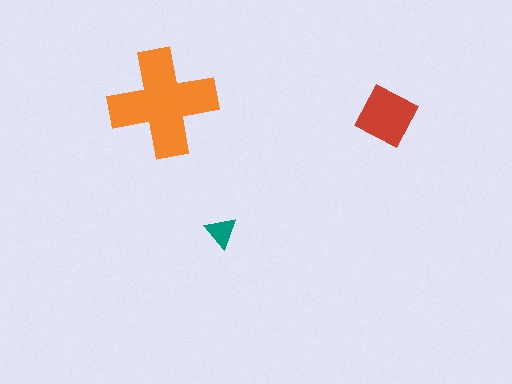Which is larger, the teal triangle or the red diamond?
The red diamond.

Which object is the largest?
The orange cross.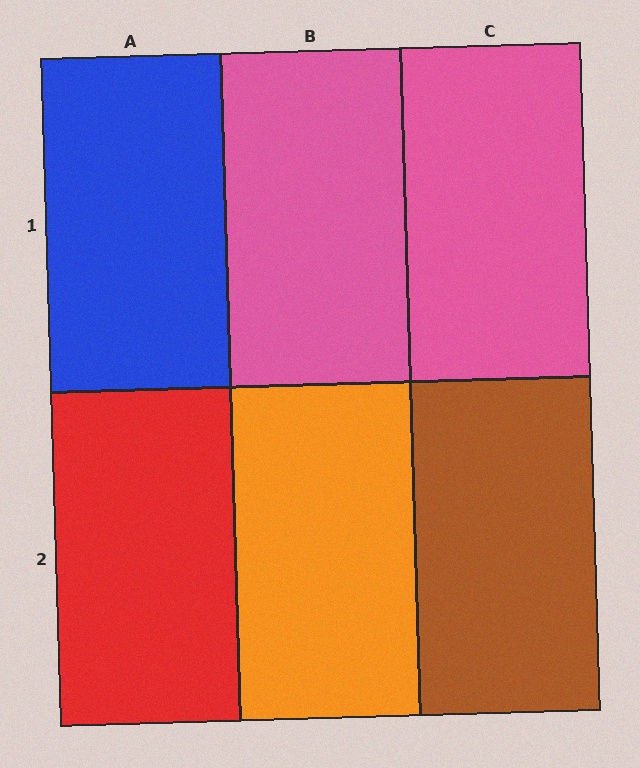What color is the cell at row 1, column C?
Pink.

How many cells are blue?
1 cell is blue.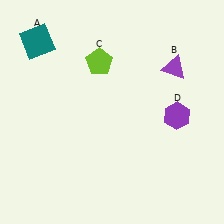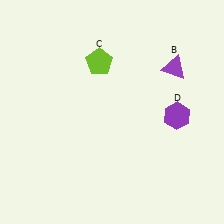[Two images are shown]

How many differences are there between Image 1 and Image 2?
There is 1 difference between the two images.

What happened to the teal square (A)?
The teal square (A) was removed in Image 2. It was in the top-left area of Image 1.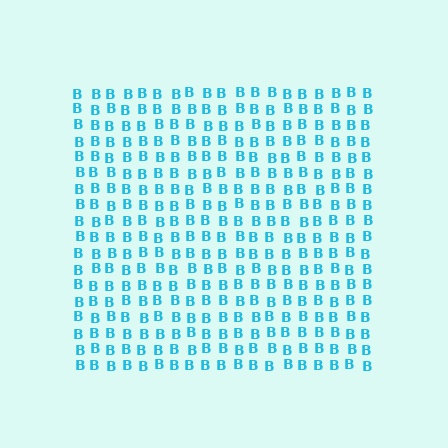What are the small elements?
The small elements are letter B's.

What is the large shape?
The large shape is a square.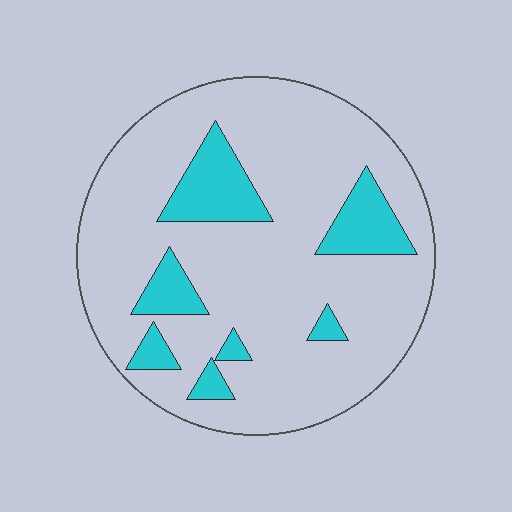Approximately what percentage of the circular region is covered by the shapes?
Approximately 15%.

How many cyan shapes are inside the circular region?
7.